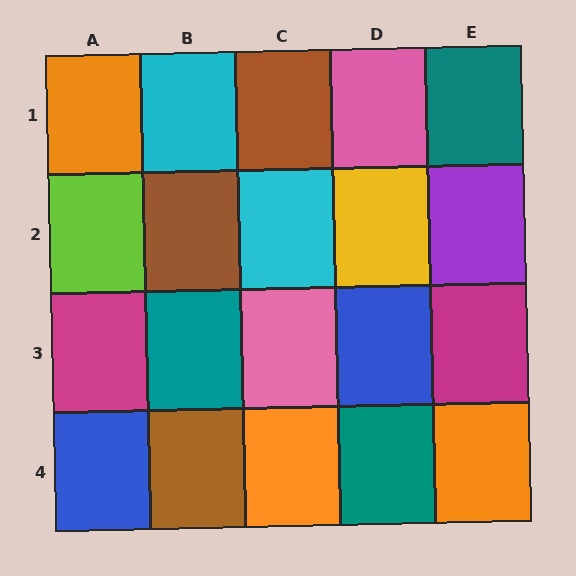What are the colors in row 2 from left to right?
Lime, brown, cyan, yellow, purple.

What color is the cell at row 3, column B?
Teal.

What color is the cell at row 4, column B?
Brown.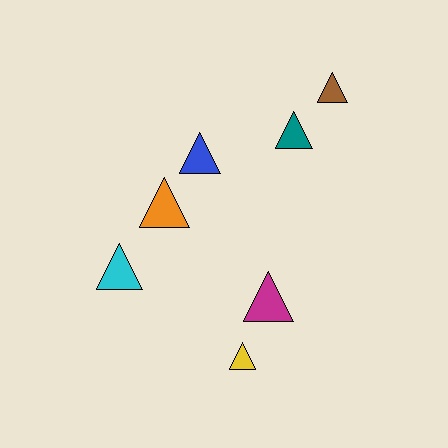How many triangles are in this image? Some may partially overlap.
There are 7 triangles.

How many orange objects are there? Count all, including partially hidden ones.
There is 1 orange object.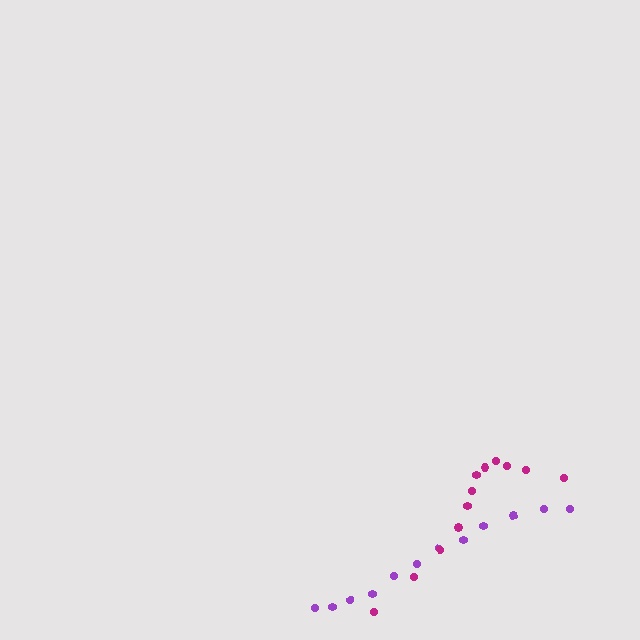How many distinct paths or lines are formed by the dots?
There are 2 distinct paths.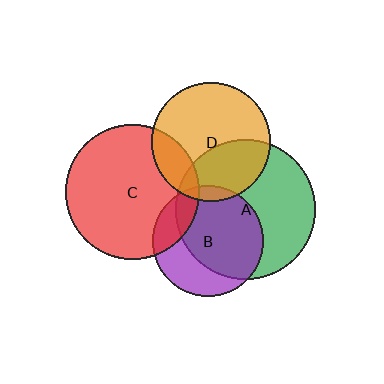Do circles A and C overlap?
Yes.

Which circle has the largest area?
Circle A (green).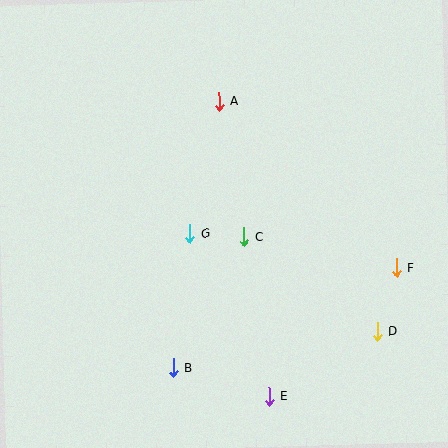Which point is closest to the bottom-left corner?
Point B is closest to the bottom-left corner.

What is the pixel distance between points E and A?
The distance between E and A is 300 pixels.